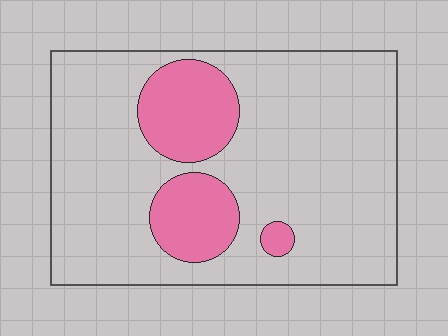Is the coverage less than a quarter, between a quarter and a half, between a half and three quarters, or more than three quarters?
Less than a quarter.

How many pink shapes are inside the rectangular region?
3.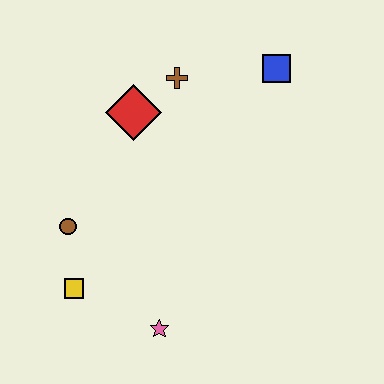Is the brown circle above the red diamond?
No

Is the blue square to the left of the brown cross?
No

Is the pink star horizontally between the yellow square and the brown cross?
Yes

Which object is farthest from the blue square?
The yellow square is farthest from the blue square.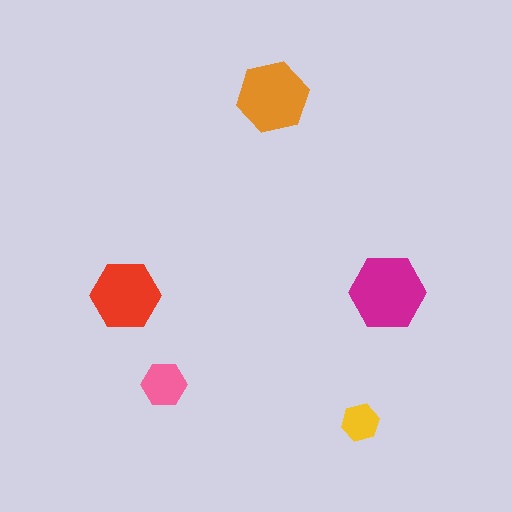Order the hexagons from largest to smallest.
the magenta one, the orange one, the red one, the pink one, the yellow one.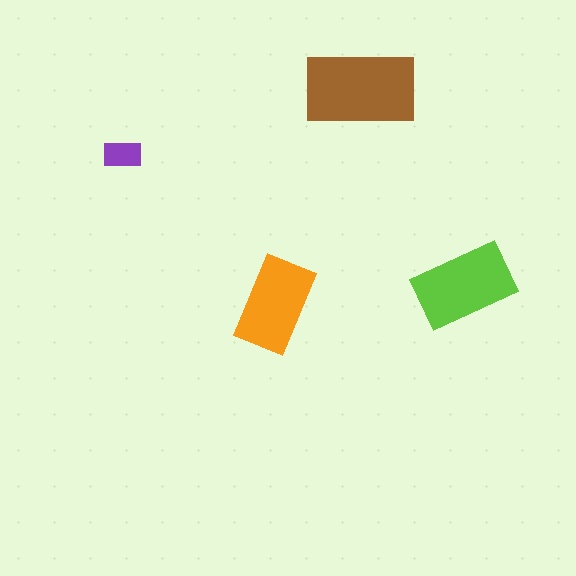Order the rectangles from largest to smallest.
the brown one, the lime one, the orange one, the purple one.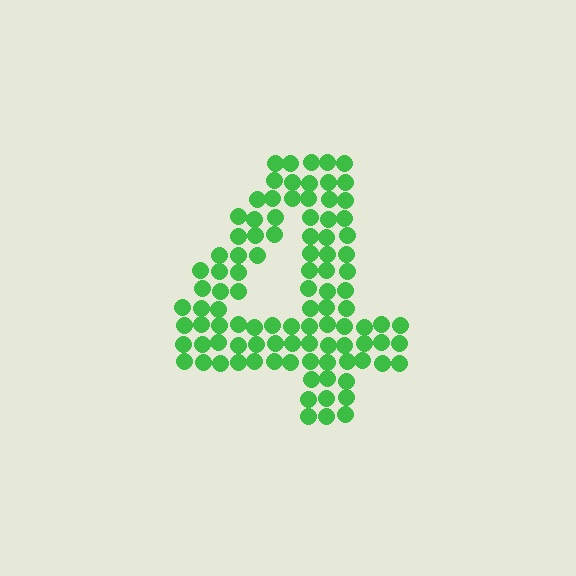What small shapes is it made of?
It is made of small circles.